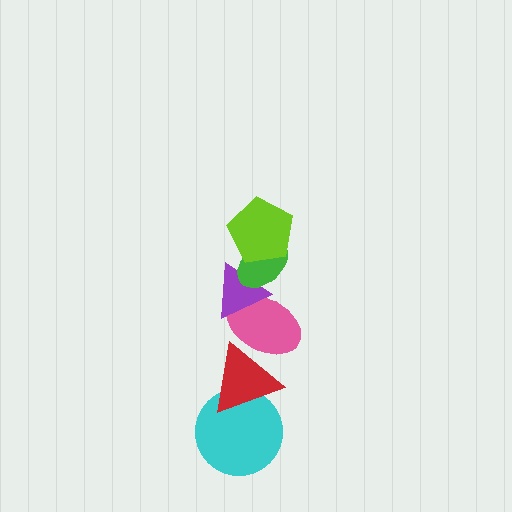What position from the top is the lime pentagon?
The lime pentagon is 1st from the top.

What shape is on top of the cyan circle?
The red triangle is on top of the cyan circle.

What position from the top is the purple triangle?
The purple triangle is 3rd from the top.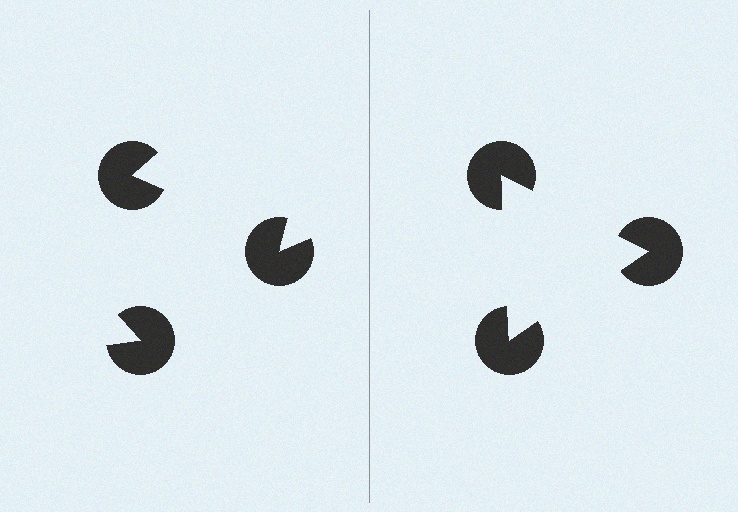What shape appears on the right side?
An illusory triangle.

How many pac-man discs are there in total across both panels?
6 — 3 on each side.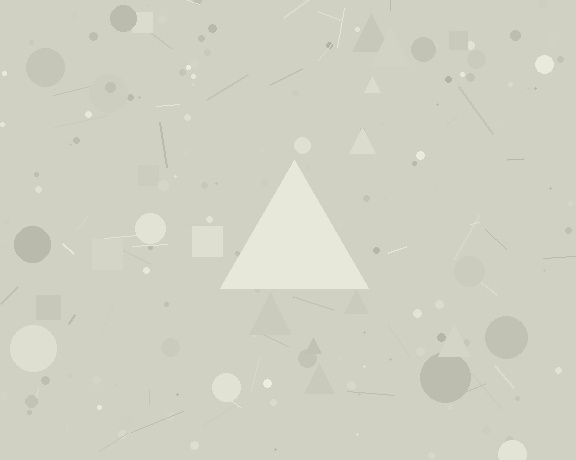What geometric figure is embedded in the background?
A triangle is embedded in the background.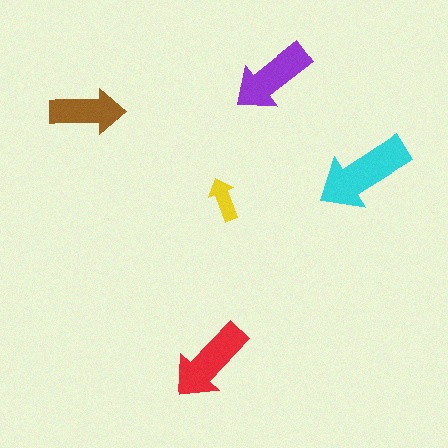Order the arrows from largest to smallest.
the cyan one, the red one, the purple one, the brown one, the yellow one.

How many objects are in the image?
There are 5 objects in the image.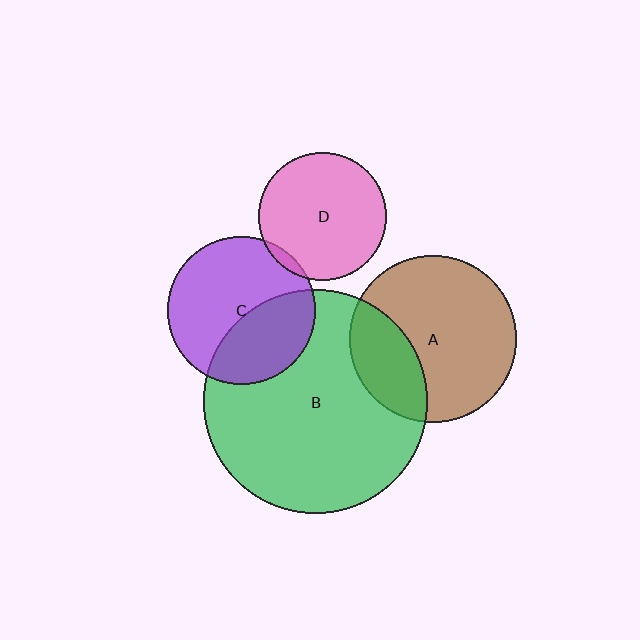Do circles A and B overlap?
Yes.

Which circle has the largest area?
Circle B (green).